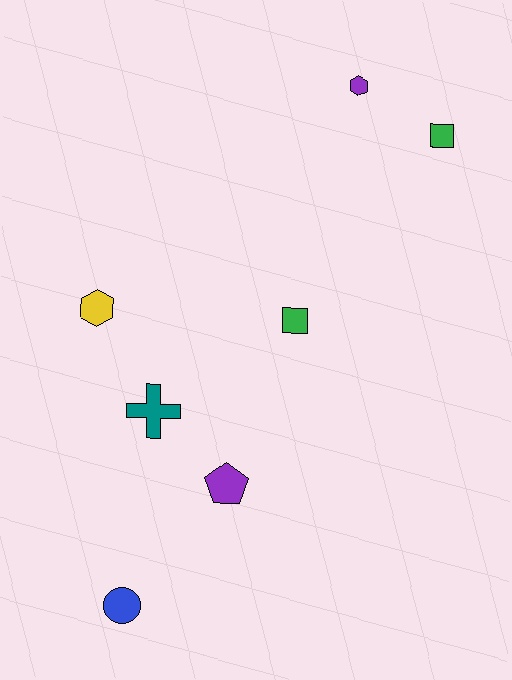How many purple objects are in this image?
There are 2 purple objects.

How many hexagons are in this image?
There are 2 hexagons.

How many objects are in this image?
There are 7 objects.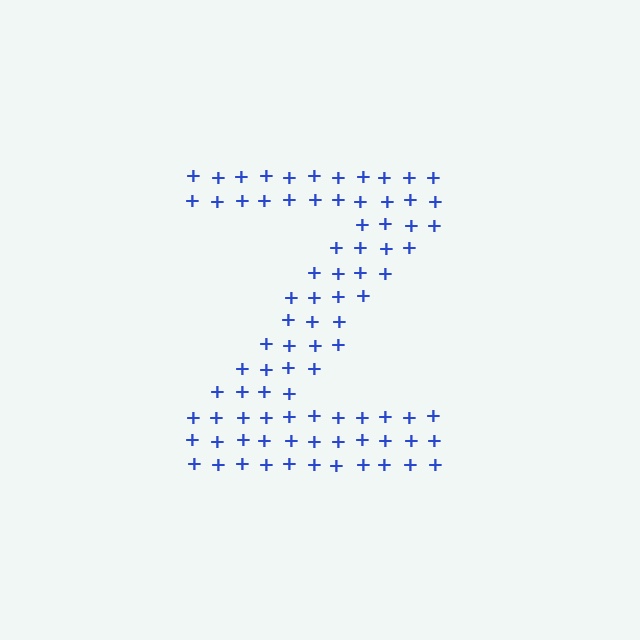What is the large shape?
The large shape is the letter Z.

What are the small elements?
The small elements are plus signs.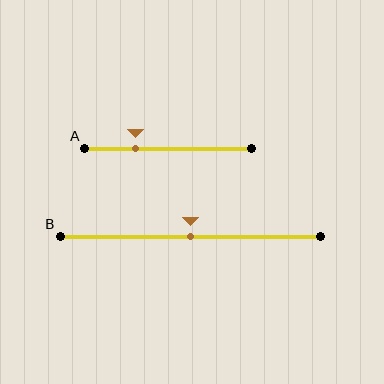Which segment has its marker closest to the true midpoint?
Segment B has its marker closest to the true midpoint.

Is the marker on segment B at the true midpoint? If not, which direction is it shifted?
Yes, the marker on segment B is at the true midpoint.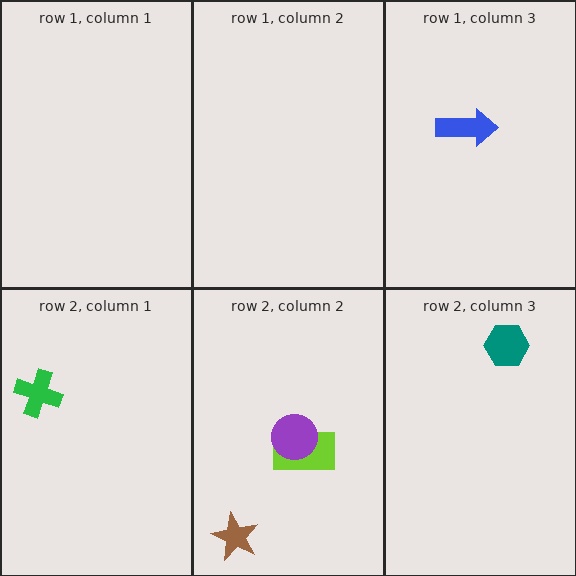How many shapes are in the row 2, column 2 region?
3.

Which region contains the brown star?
The row 2, column 2 region.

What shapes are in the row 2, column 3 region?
The teal hexagon.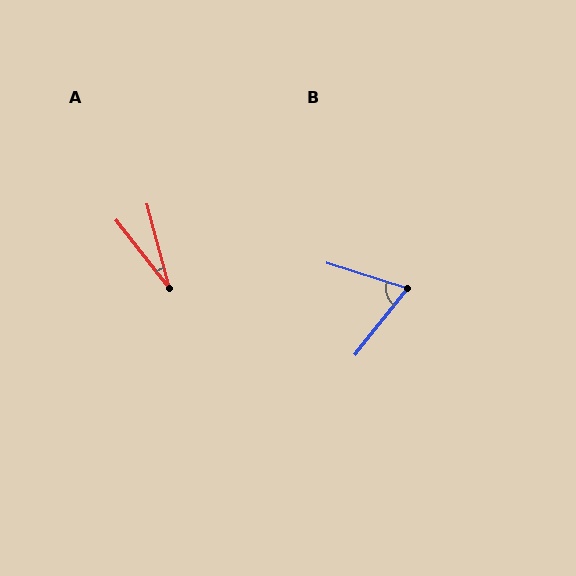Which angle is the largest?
B, at approximately 69 degrees.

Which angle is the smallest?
A, at approximately 23 degrees.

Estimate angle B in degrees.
Approximately 69 degrees.